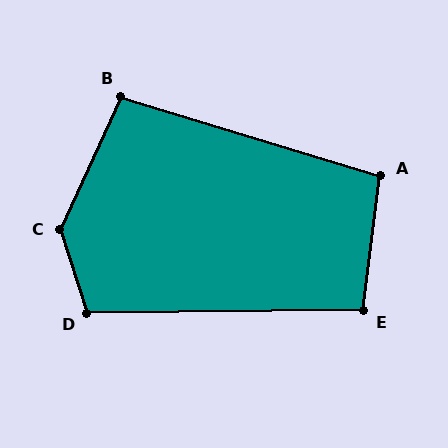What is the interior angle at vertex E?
Approximately 98 degrees (obtuse).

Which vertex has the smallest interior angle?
B, at approximately 98 degrees.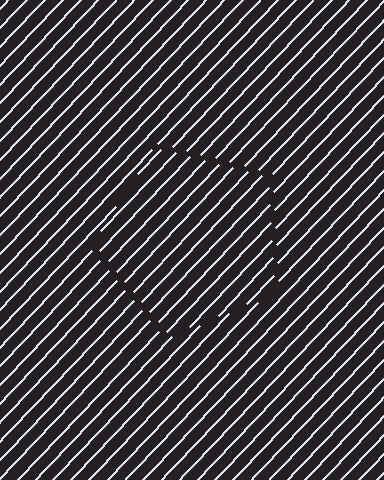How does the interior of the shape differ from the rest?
The interior of the shape contains the same grating, shifted by half a period — the contour is defined by the phase discontinuity where line-ends from the inner and outer gratings abut.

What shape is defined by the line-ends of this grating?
An illusory pentagon. The interior of the shape contains the same grating, shifted by half a period — the contour is defined by the phase discontinuity where line-ends from the inner and outer gratings abut.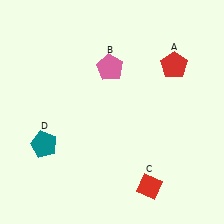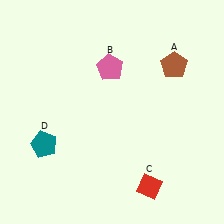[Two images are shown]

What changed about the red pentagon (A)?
In Image 1, A is red. In Image 2, it changed to brown.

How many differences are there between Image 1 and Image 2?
There is 1 difference between the two images.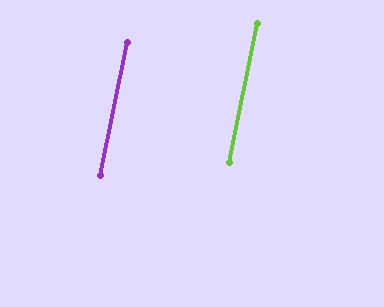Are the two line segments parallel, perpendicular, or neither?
Parallel — their directions differ by only 0.1°.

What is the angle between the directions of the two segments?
Approximately 0 degrees.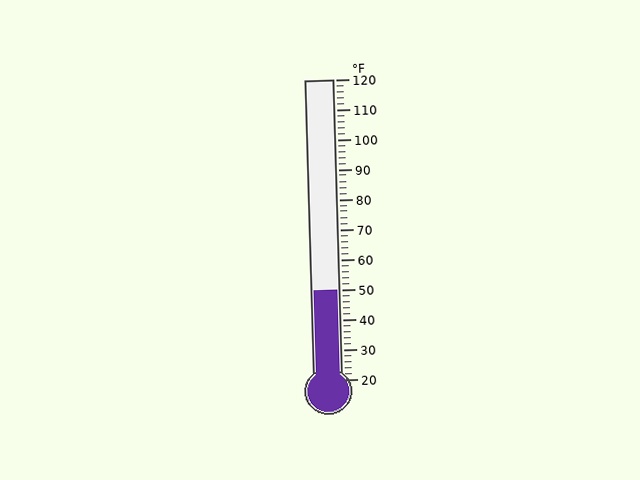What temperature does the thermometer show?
The thermometer shows approximately 50°F.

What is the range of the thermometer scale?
The thermometer scale ranges from 20°F to 120°F.